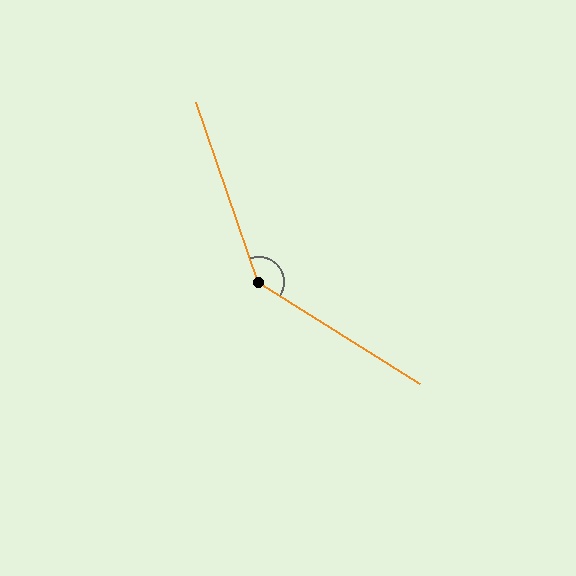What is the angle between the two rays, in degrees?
Approximately 141 degrees.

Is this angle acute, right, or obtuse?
It is obtuse.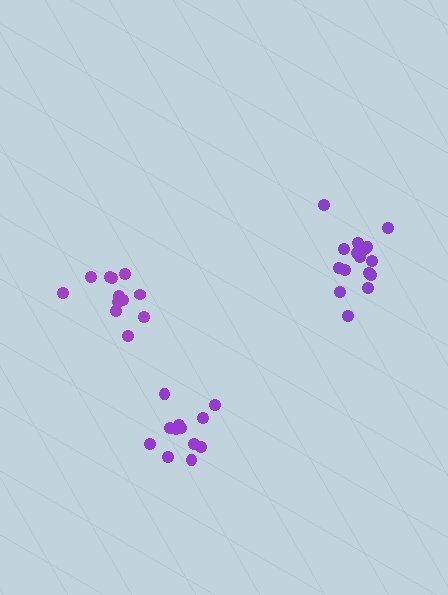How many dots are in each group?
Group 1: 12 dots, Group 2: 12 dots, Group 3: 16 dots (40 total).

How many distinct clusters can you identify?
There are 3 distinct clusters.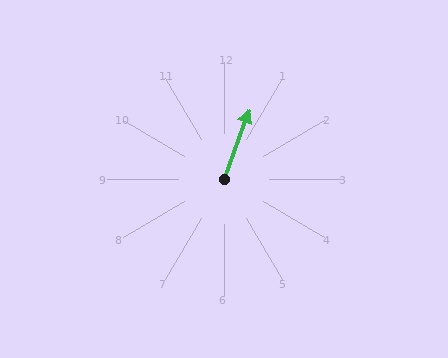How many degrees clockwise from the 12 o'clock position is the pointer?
Approximately 20 degrees.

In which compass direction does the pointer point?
North.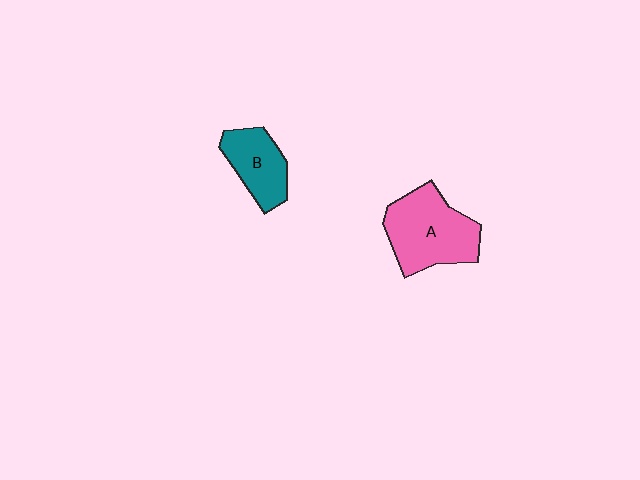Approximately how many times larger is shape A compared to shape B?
Approximately 1.6 times.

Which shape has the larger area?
Shape A (pink).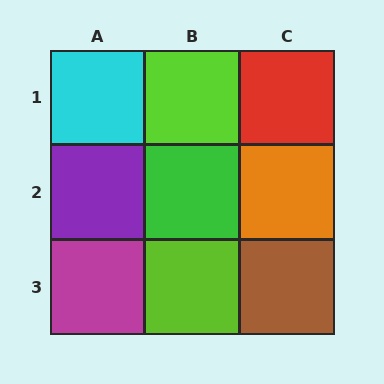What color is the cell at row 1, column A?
Cyan.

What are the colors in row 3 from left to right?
Magenta, lime, brown.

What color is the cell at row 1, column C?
Red.